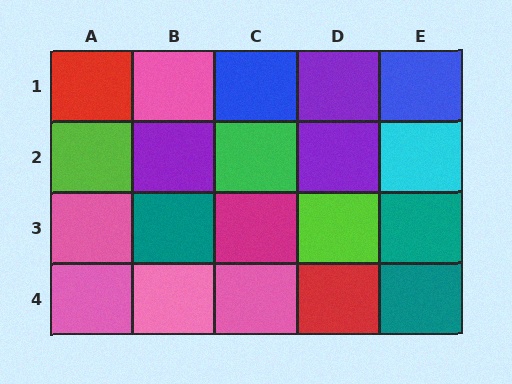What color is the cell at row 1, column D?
Purple.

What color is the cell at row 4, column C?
Pink.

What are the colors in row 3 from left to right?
Pink, teal, magenta, lime, teal.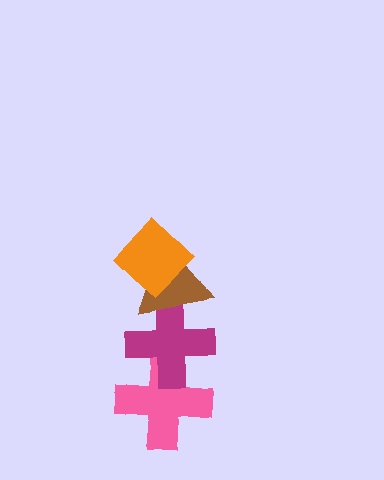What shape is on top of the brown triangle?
The orange diamond is on top of the brown triangle.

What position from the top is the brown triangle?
The brown triangle is 2nd from the top.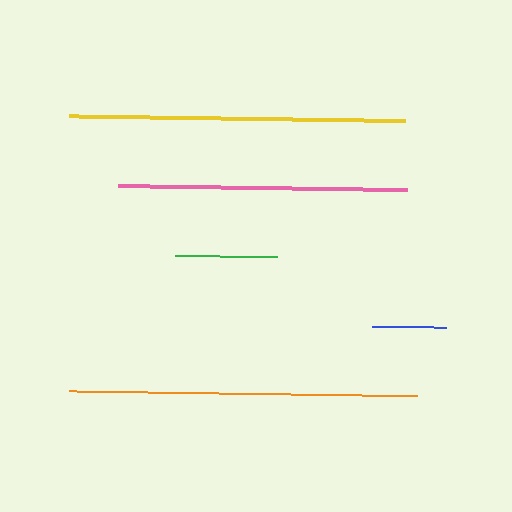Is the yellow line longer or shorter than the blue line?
The yellow line is longer than the blue line.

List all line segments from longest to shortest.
From longest to shortest: orange, yellow, pink, green, blue.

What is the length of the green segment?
The green segment is approximately 102 pixels long.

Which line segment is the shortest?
The blue line is the shortest at approximately 74 pixels.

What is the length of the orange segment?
The orange segment is approximately 348 pixels long.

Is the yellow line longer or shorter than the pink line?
The yellow line is longer than the pink line.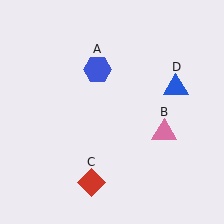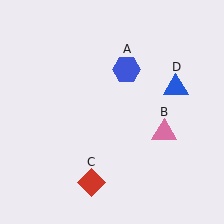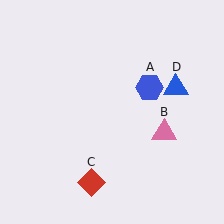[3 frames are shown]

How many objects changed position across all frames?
1 object changed position: blue hexagon (object A).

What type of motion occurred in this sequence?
The blue hexagon (object A) rotated clockwise around the center of the scene.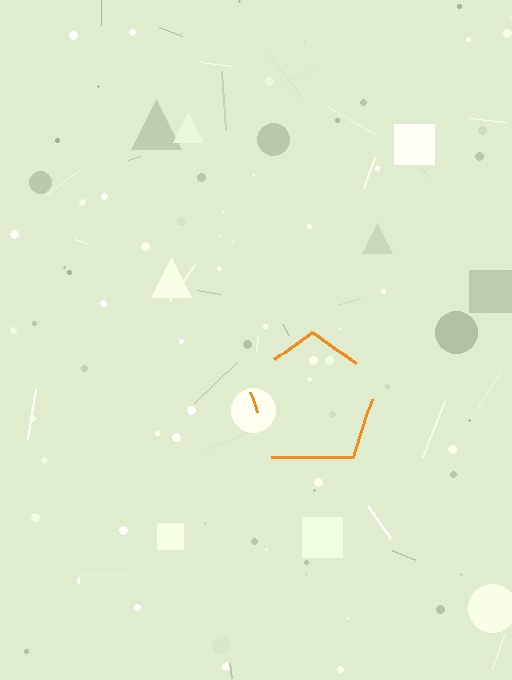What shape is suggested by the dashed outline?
The dashed outline suggests a pentagon.